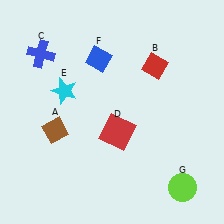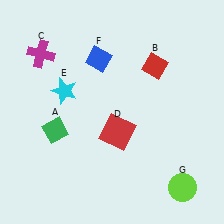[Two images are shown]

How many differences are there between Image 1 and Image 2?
There are 2 differences between the two images.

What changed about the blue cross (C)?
In Image 1, C is blue. In Image 2, it changed to magenta.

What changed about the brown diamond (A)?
In Image 1, A is brown. In Image 2, it changed to green.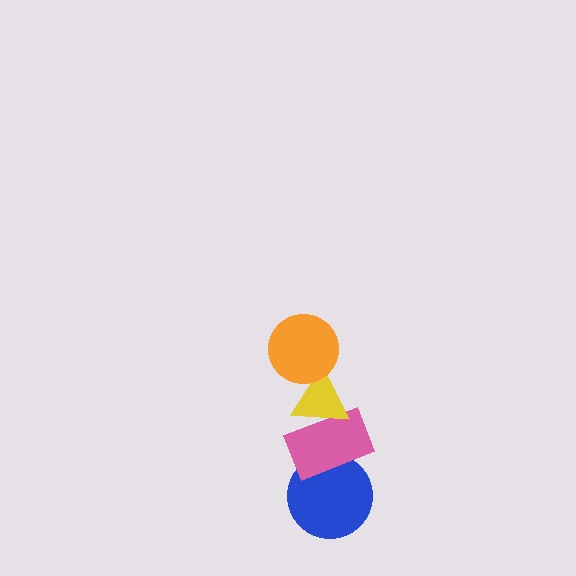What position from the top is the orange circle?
The orange circle is 1st from the top.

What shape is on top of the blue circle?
The pink rectangle is on top of the blue circle.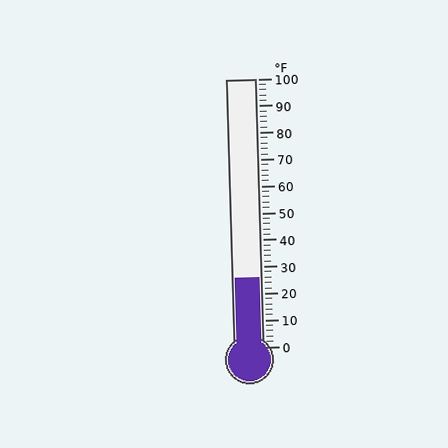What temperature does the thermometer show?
The thermometer shows approximately 26°F.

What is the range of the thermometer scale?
The thermometer scale ranges from 0°F to 100°F.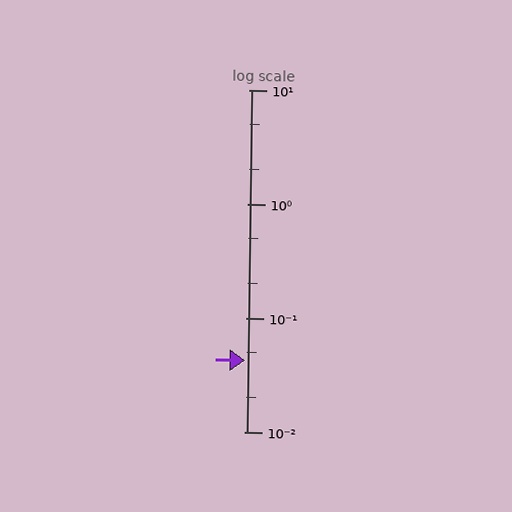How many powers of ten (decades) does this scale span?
The scale spans 3 decades, from 0.01 to 10.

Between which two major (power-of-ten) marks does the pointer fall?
The pointer is between 0.01 and 0.1.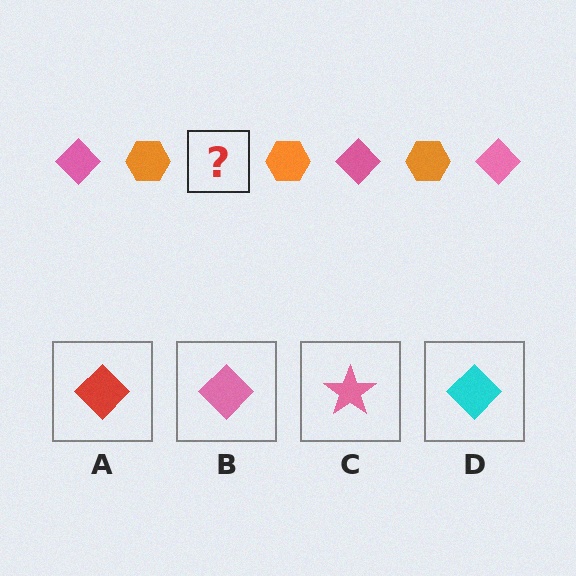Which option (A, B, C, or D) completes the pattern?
B.